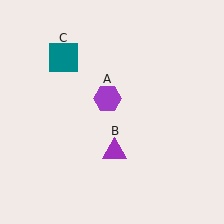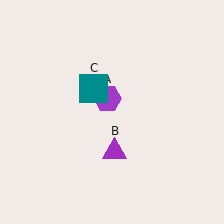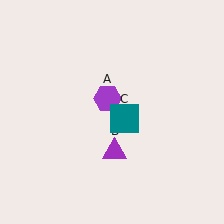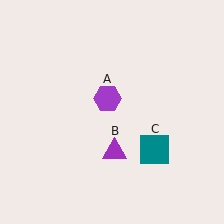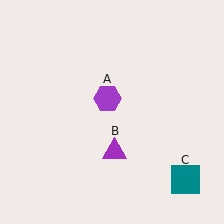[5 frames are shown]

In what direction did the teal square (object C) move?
The teal square (object C) moved down and to the right.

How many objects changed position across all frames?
1 object changed position: teal square (object C).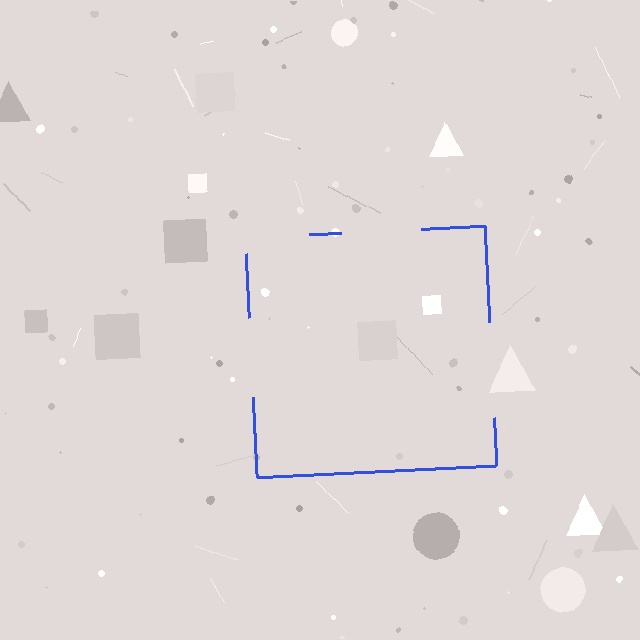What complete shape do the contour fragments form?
The contour fragments form a square.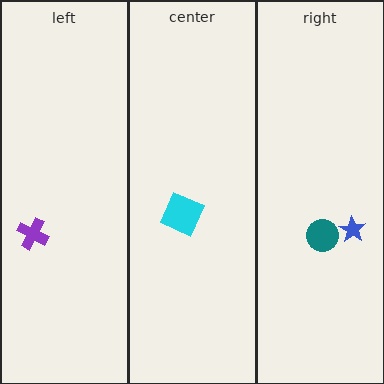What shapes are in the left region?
The purple cross.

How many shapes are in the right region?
2.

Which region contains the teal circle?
The right region.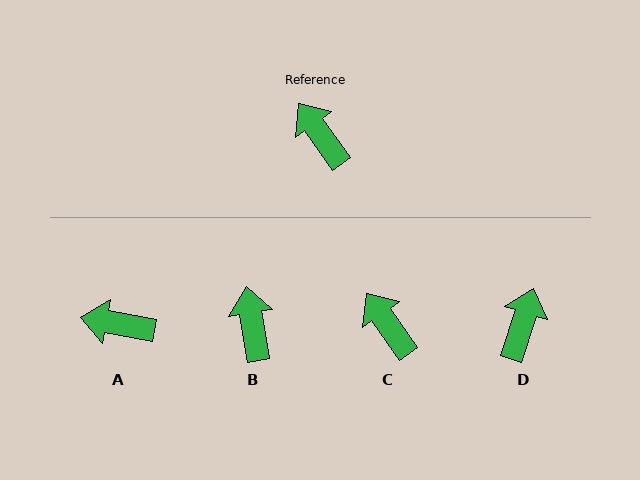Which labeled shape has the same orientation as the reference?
C.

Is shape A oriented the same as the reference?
No, it is off by about 45 degrees.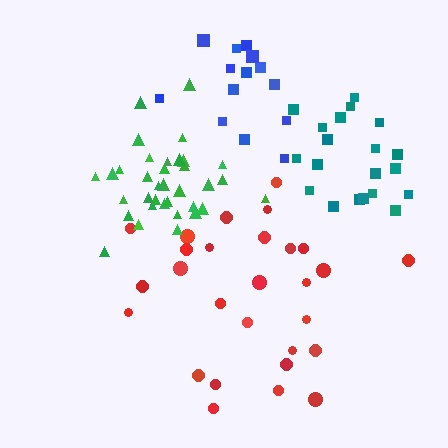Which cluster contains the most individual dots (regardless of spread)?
Green (35).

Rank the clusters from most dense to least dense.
green, teal, blue, red.